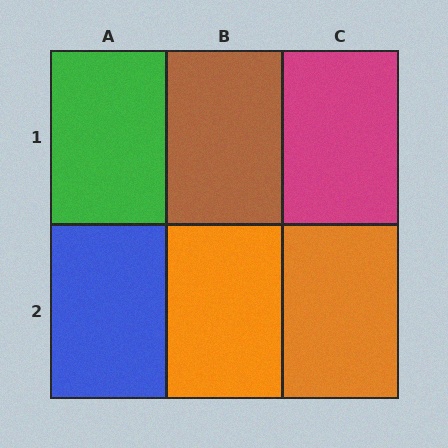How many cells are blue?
1 cell is blue.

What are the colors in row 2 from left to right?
Blue, orange, orange.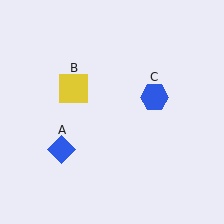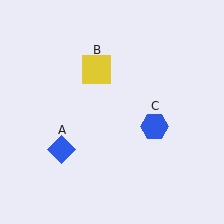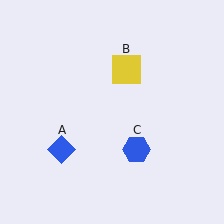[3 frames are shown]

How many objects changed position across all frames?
2 objects changed position: yellow square (object B), blue hexagon (object C).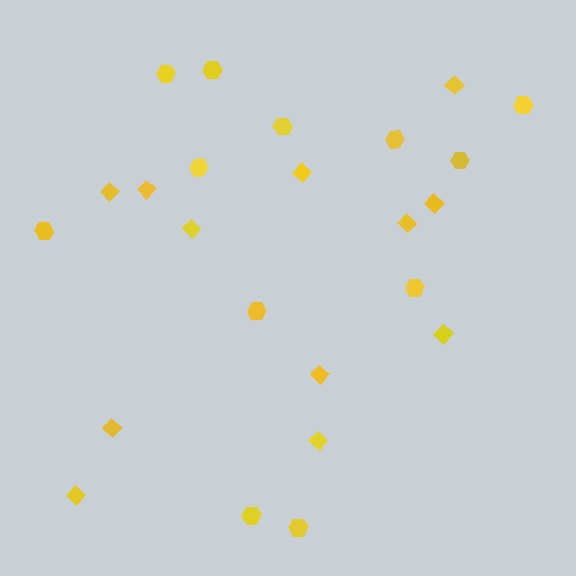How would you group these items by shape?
There are 2 groups: one group of diamonds (12) and one group of hexagons (12).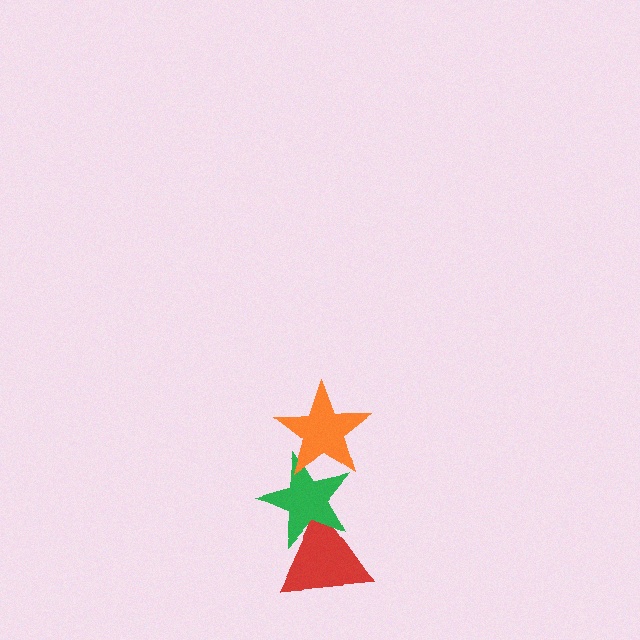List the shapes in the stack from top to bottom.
From top to bottom: the orange star, the green star, the red triangle.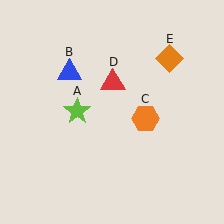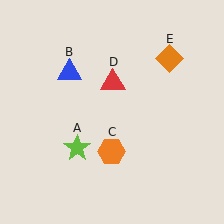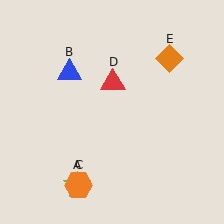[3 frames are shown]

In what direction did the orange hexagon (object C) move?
The orange hexagon (object C) moved down and to the left.